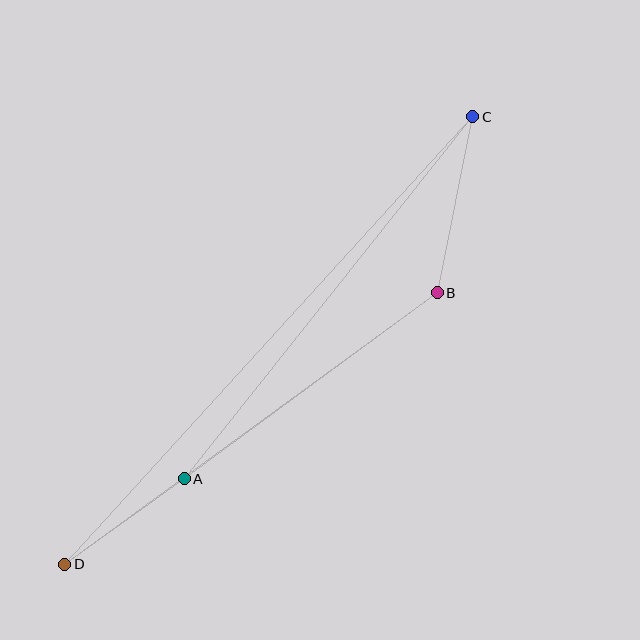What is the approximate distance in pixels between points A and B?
The distance between A and B is approximately 314 pixels.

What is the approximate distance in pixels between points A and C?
The distance between A and C is approximately 463 pixels.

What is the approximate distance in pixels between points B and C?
The distance between B and C is approximately 179 pixels.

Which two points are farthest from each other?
Points C and D are farthest from each other.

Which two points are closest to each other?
Points A and D are closest to each other.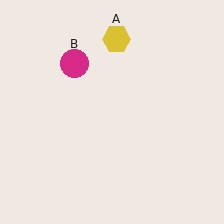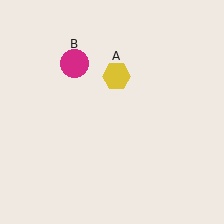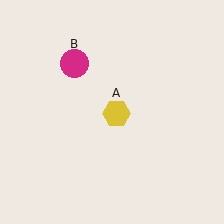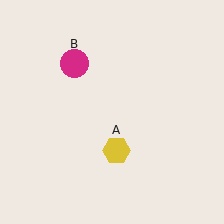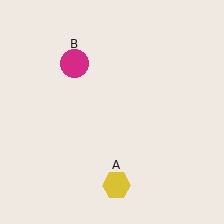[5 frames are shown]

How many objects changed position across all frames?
1 object changed position: yellow hexagon (object A).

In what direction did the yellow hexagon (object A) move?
The yellow hexagon (object A) moved down.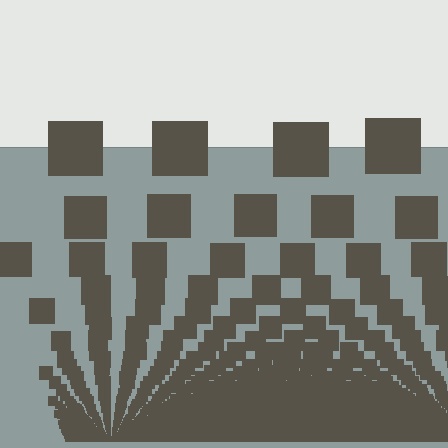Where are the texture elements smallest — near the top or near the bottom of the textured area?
Near the bottom.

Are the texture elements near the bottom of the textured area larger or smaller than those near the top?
Smaller. The gradient is inverted — elements near the bottom are smaller and denser.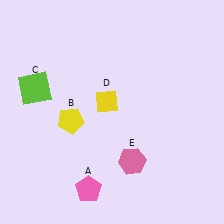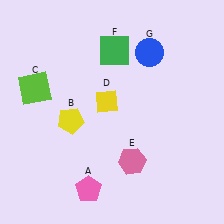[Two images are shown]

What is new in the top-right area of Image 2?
A green square (F) was added in the top-right area of Image 2.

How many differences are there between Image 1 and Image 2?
There are 2 differences between the two images.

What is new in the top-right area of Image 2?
A blue circle (G) was added in the top-right area of Image 2.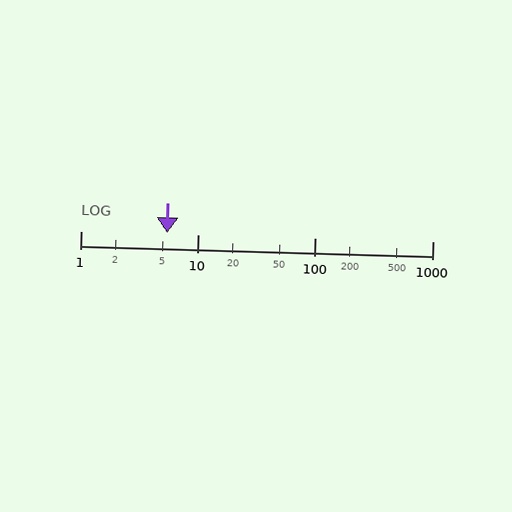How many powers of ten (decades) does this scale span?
The scale spans 3 decades, from 1 to 1000.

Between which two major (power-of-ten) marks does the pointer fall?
The pointer is between 1 and 10.